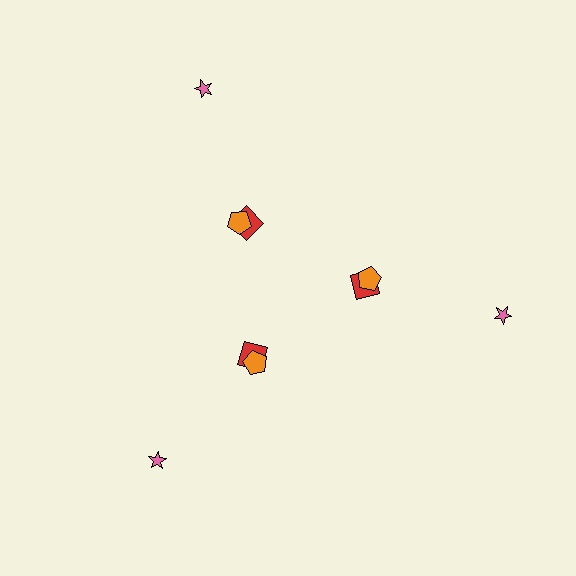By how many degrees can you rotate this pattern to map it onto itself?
The pattern maps onto itself every 120 degrees of rotation.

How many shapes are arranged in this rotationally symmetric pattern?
There are 9 shapes, arranged in 3 groups of 3.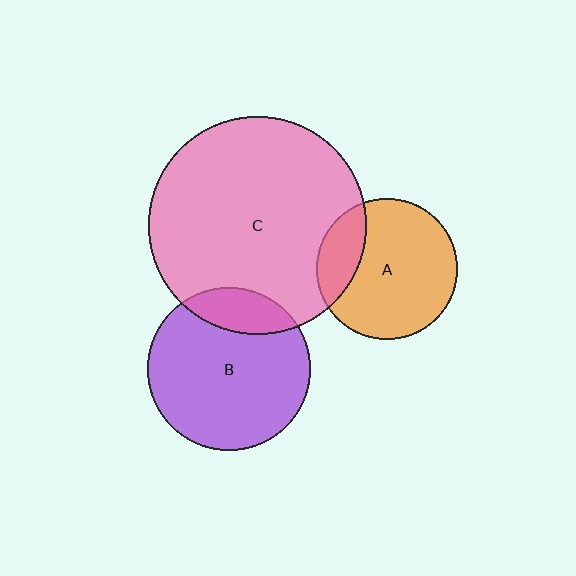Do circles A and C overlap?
Yes.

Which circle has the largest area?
Circle C (pink).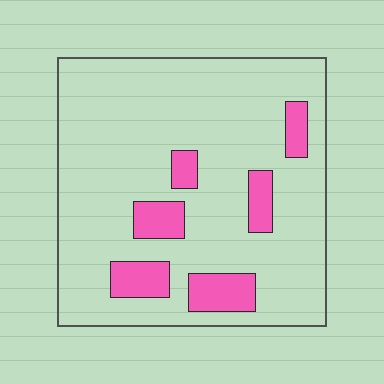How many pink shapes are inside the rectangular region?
6.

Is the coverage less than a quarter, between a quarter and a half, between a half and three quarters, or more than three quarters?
Less than a quarter.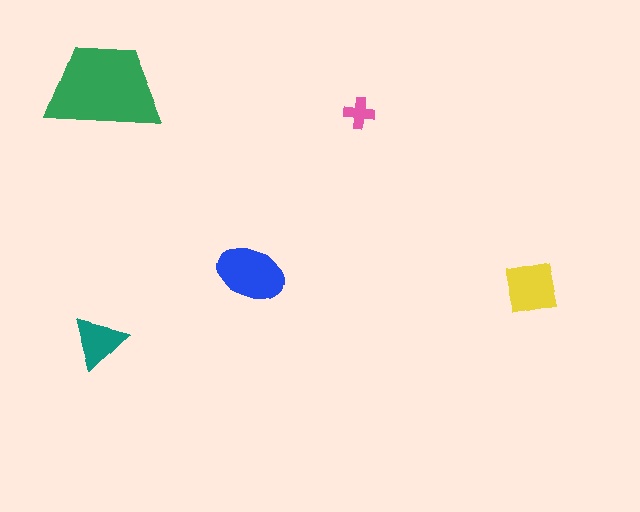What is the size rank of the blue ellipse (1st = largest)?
2nd.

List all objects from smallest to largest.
The pink cross, the teal triangle, the yellow square, the blue ellipse, the green trapezoid.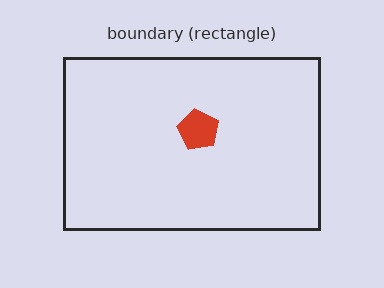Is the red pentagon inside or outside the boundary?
Inside.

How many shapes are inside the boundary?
1 inside, 0 outside.